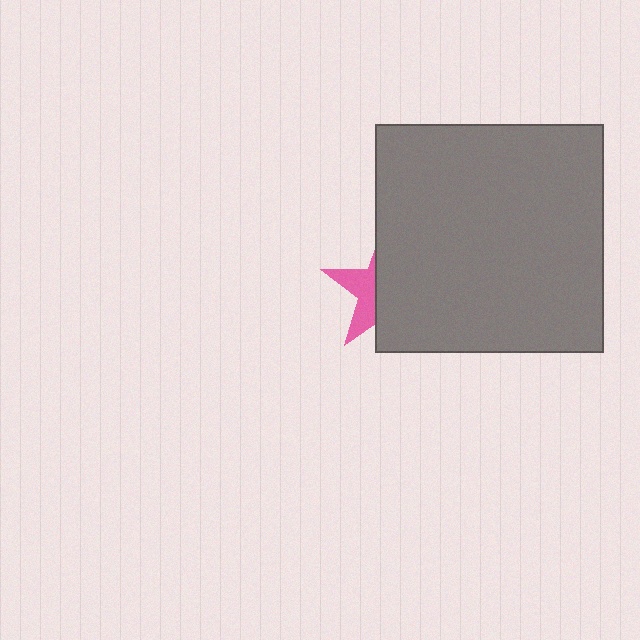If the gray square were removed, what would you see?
You would see the complete pink star.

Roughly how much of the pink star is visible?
A small part of it is visible (roughly 36%).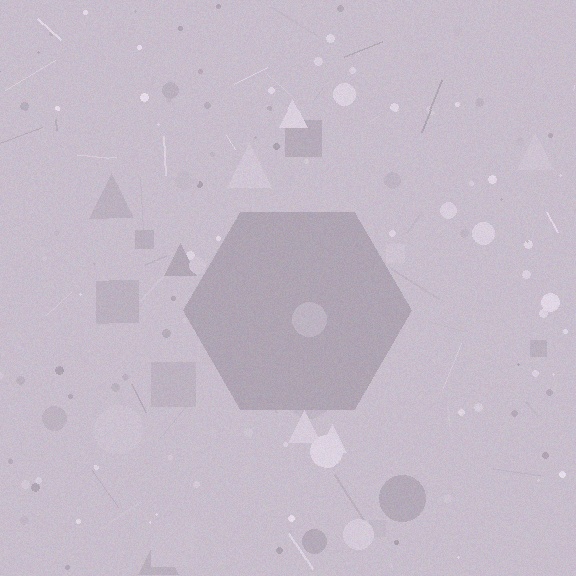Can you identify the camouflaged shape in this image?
The camouflaged shape is a hexagon.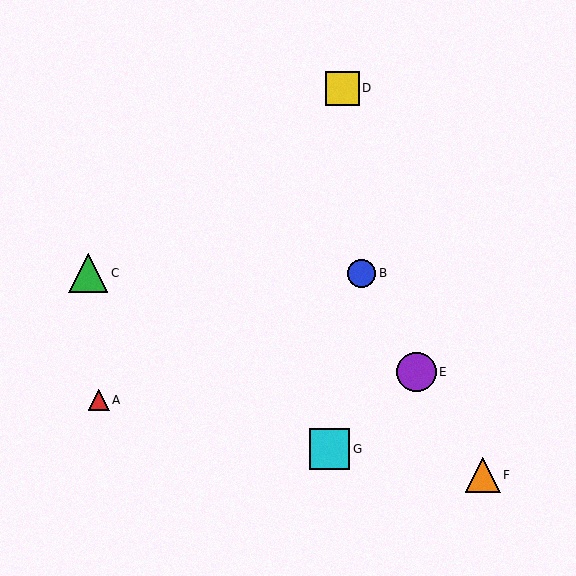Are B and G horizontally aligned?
No, B is at y≈273 and G is at y≈449.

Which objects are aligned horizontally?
Objects B, C are aligned horizontally.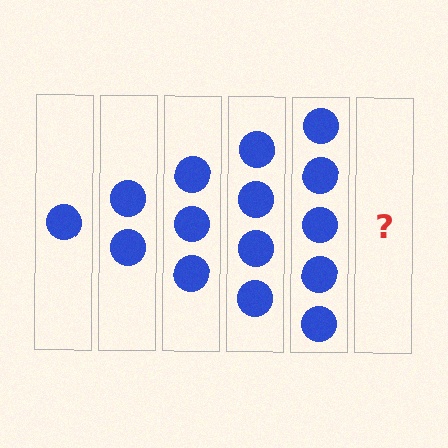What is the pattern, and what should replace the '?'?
The pattern is that each step adds one more circle. The '?' should be 6 circles.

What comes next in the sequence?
The next element should be 6 circles.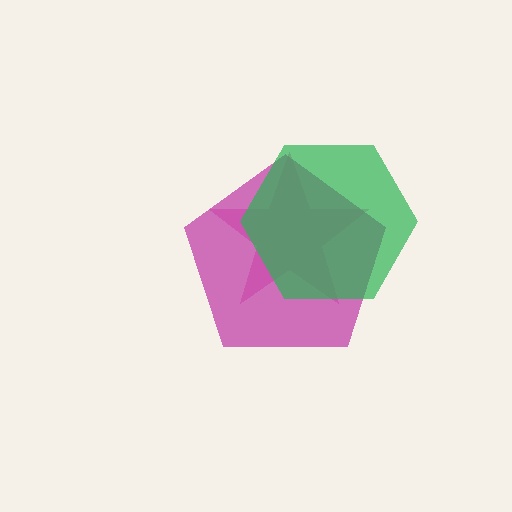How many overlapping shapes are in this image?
There are 3 overlapping shapes in the image.